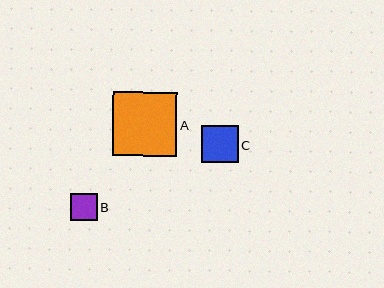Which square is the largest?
Square A is the largest with a size of approximately 65 pixels.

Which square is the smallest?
Square B is the smallest with a size of approximately 26 pixels.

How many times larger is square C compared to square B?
Square C is approximately 1.4 times the size of square B.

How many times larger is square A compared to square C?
Square A is approximately 1.8 times the size of square C.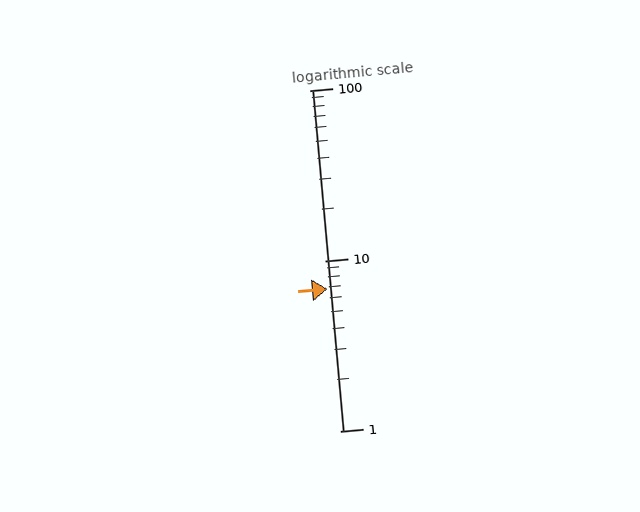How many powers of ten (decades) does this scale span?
The scale spans 2 decades, from 1 to 100.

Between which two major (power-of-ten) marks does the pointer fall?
The pointer is between 1 and 10.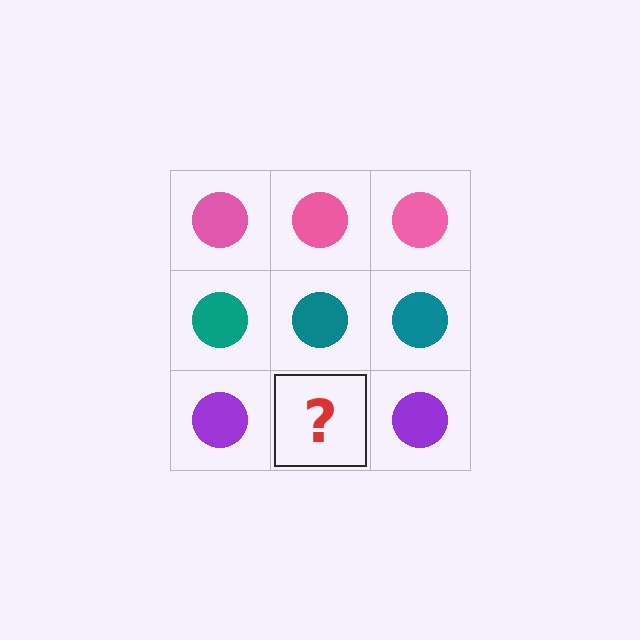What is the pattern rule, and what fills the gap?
The rule is that each row has a consistent color. The gap should be filled with a purple circle.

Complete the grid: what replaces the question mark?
The question mark should be replaced with a purple circle.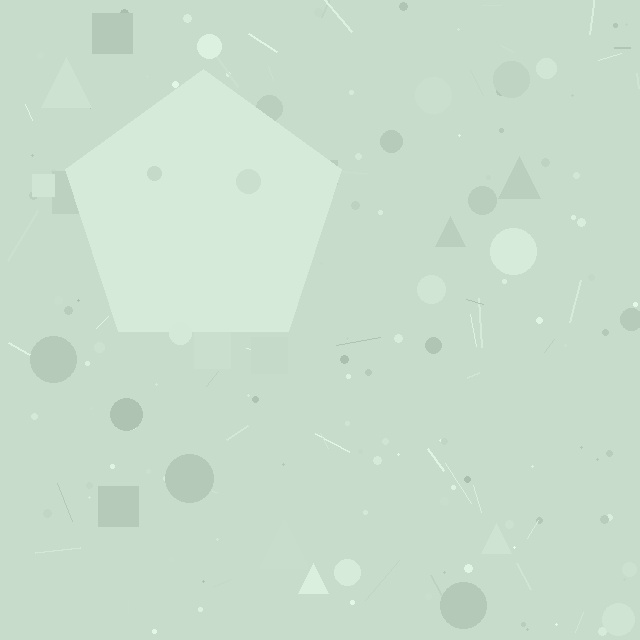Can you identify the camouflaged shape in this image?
The camouflaged shape is a pentagon.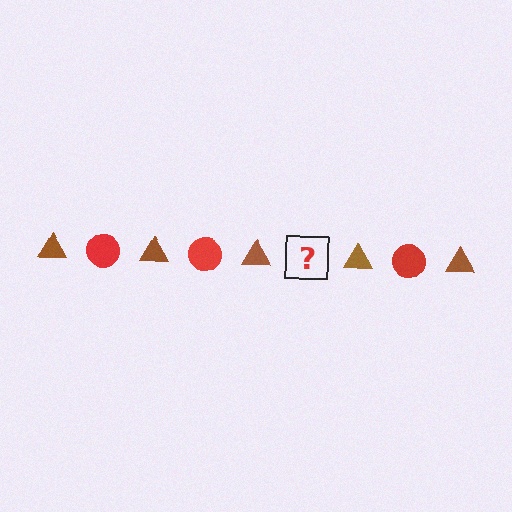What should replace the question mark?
The question mark should be replaced with a red circle.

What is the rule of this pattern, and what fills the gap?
The rule is that the pattern alternates between brown triangle and red circle. The gap should be filled with a red circle.